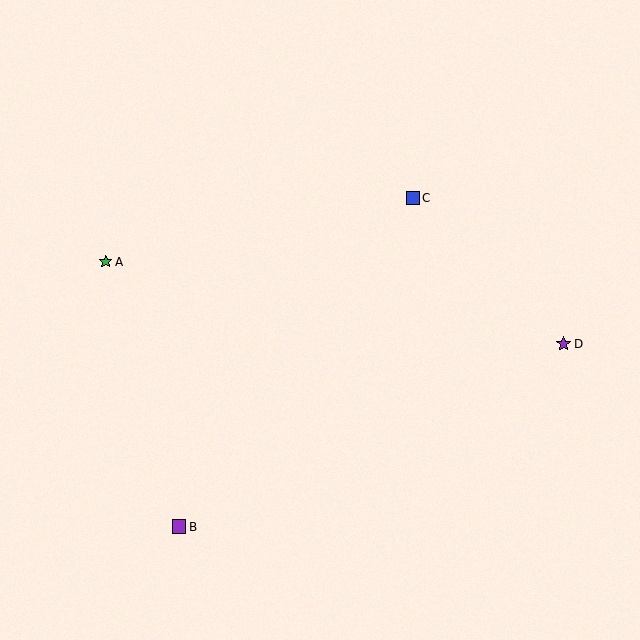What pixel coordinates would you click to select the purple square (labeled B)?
Click at (179, 527) to select the purple square B.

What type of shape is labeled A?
Shape A is a green star.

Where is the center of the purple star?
The center of the purple star is at (563, 344).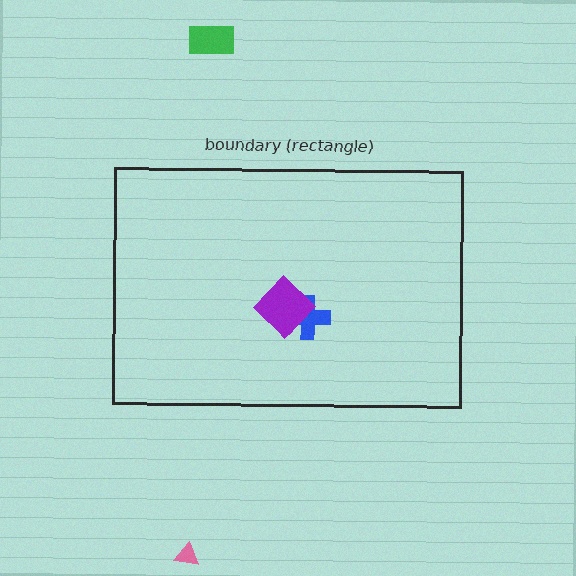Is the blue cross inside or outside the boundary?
Inside.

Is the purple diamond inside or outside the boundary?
Inside.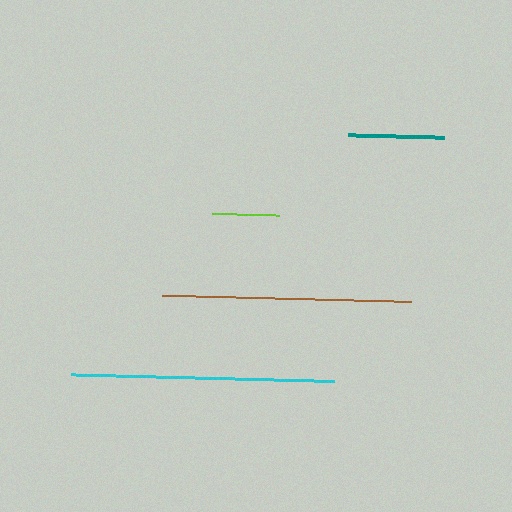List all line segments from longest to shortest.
From longest to shortest: cyan, brown, teal, lime.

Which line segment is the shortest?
The lime line is the shortest at approximately 66 pixels.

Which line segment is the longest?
The cyan line is the longest at approximately 264 pixels.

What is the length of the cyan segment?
The cyan segment is approximately 264 pixels long.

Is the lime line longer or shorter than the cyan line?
The cyan line is longer than the lime line.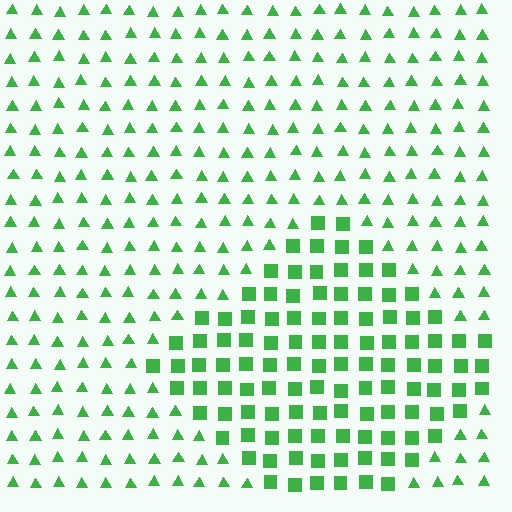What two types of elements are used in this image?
The image uses squares inside the diamond region and triangles outside it.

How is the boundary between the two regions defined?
The boundary is defined by a change in element shape: squares inside vs. triangles outside. All elements share the same color and spacing.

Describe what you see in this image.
The image is filled with small green elements arranged in a uniform grid. A diamond-shaped region contains squares, while the surrounding area contains triangles. The boundary is defined purely by the change in element shape.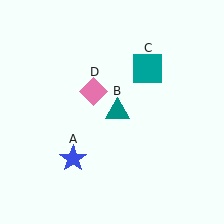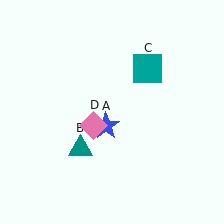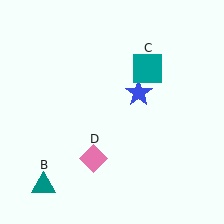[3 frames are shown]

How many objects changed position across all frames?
3 objects changed position: blue star (object A), teal triangle (object B), pink diamond (object D).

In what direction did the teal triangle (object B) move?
The teal triangle (object B) moved down and to the left.